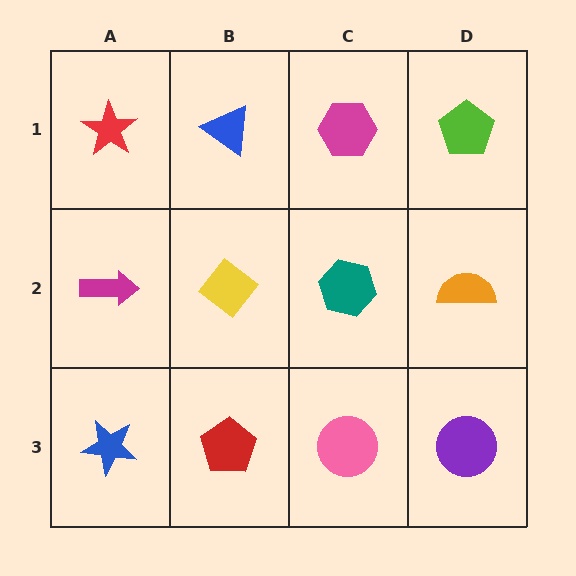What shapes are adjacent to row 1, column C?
A teal hexagon (row 2, column C), a blue triangle (row 1, column B), a lime pentagon (row 1, column D).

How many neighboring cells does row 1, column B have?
3.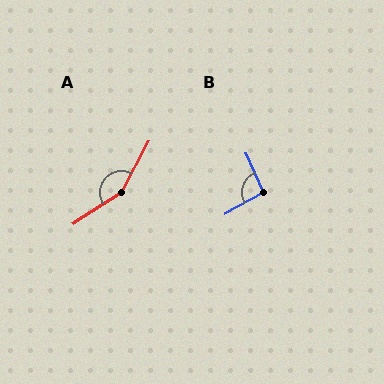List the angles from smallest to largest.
B (96°), A (151°).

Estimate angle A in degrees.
Approximately 151 degrees.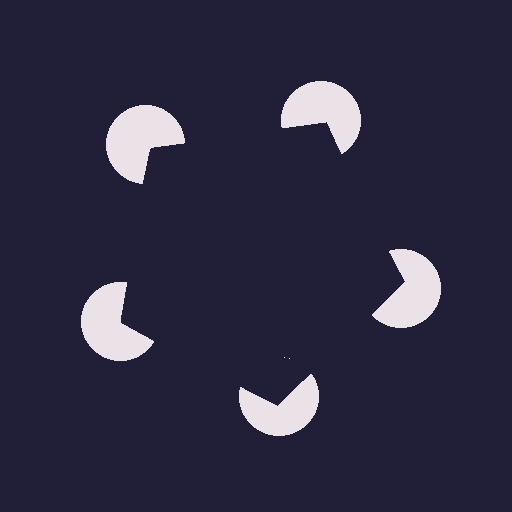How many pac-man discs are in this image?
There are 5 — one at each vertex of the illusory pentagon.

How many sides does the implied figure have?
5 sides.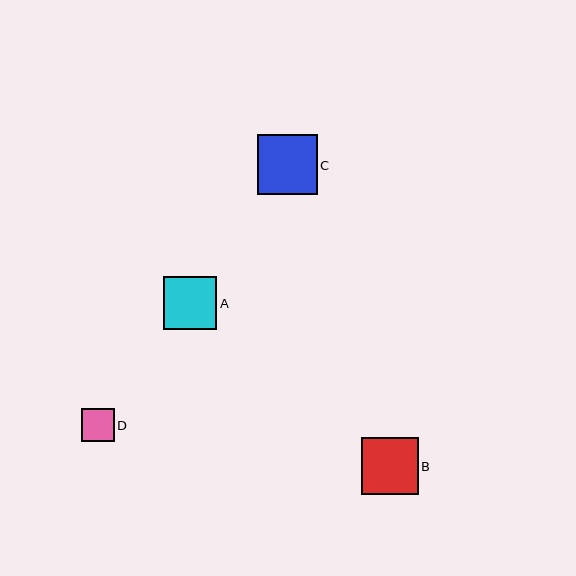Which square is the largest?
Square C is the largest with a size of approximately 60 pixels.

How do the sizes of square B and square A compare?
Square B and square A are approximately the same size.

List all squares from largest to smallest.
From largest to smallest: C, B, A, D.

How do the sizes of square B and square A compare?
Square B and square A are approximately the same size.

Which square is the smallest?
Square D is the smallest with a size of approximately 32 pixels.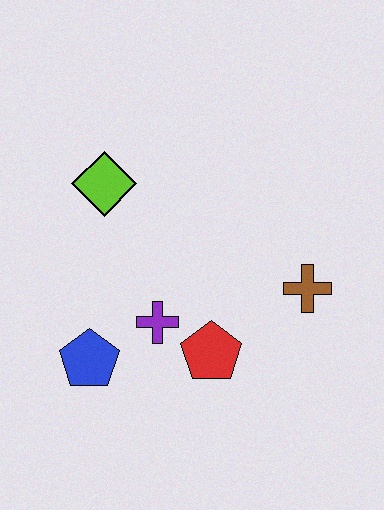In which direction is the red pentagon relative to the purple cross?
The red pentagon is to the right of the purple cross.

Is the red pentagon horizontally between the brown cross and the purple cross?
Yes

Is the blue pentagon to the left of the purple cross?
Yes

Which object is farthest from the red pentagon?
The lime diamond is farthest from the red pentagon.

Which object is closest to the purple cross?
The red pentagon is closest to the purple cross.